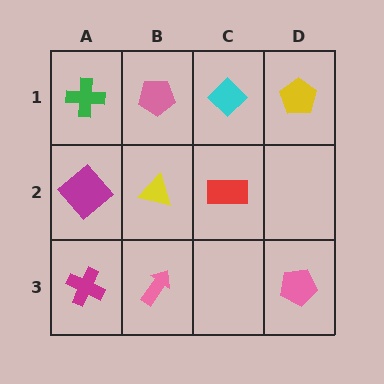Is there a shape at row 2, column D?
No, that cell is empty.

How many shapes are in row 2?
3 shapes.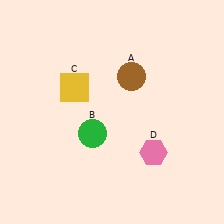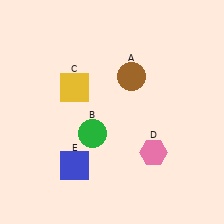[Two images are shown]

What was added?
A blue square (E) was added in Image 2.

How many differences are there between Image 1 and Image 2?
There is 1 difference between the two images.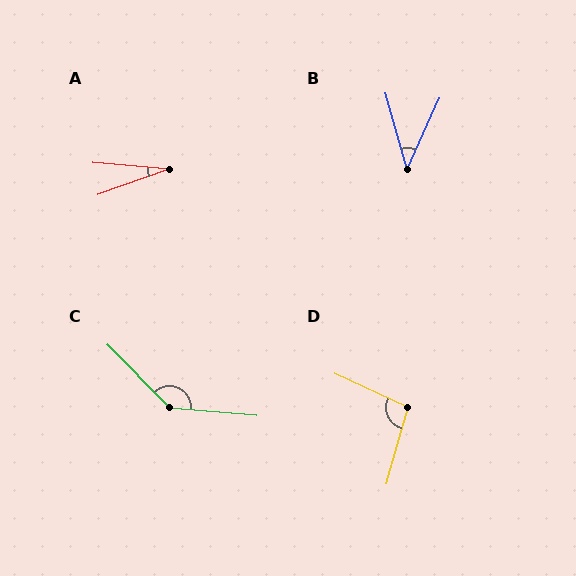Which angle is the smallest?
A, at approximately 24 degrees.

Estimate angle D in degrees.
Approximately 100 degrees.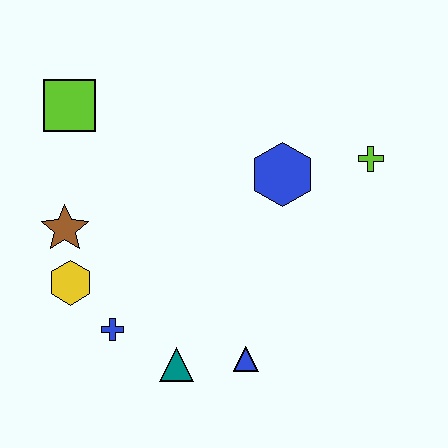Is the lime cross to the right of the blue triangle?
Yes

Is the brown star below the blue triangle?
No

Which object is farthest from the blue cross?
The lime cross is farthest from the blue cross.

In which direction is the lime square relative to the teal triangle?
The lime square is above the teal triangle.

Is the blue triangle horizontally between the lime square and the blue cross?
No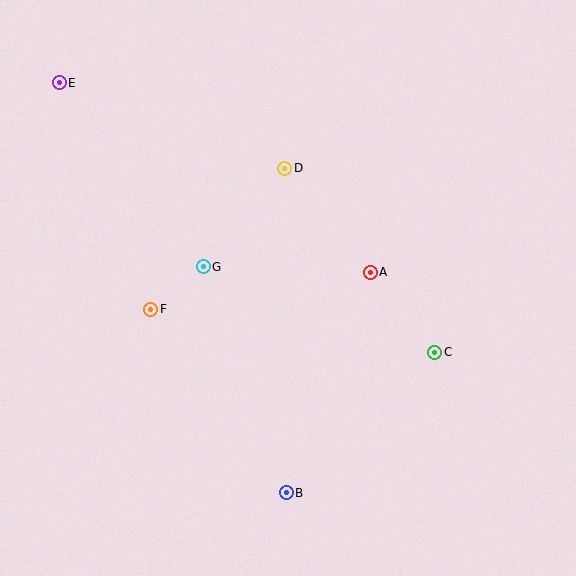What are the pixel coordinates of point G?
Point G is at (203, 267).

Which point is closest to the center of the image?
Point A at (370, 272) is closest to the center.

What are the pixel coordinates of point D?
Point D is at (285, 168).